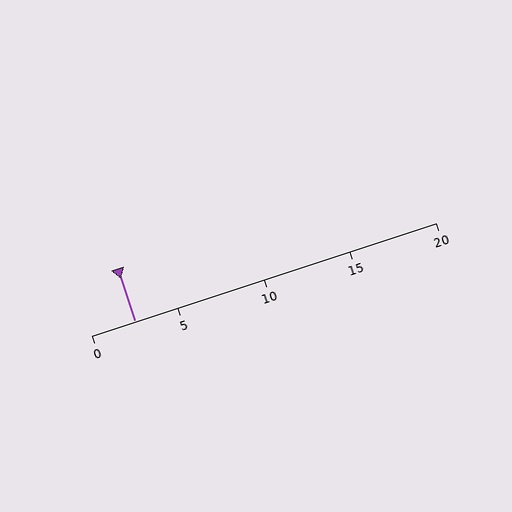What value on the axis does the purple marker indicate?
The marker indicates approximately 2.5.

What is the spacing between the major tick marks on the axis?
The major ticks are spaced 5 apart.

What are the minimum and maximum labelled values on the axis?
The axis runs from 0 to 20.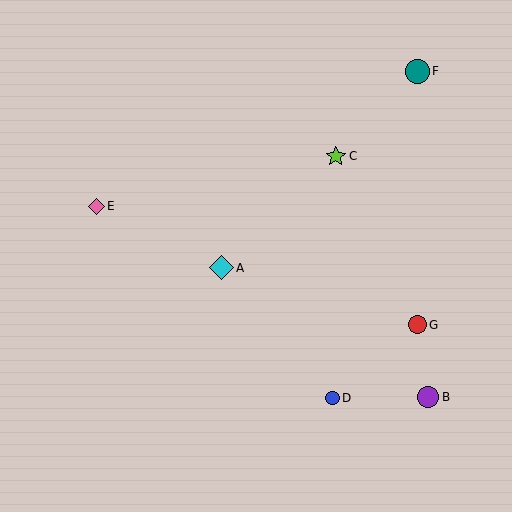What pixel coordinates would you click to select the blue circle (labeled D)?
Click at (332, 398) to select the blue circle D.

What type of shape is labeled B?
Shape B is a purple circle.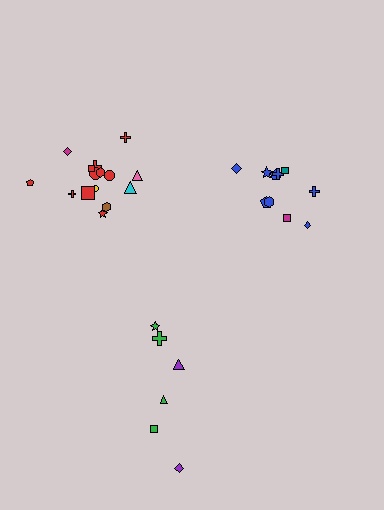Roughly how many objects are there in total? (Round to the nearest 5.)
Roughly 30 objects in total.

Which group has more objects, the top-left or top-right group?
The top-left group.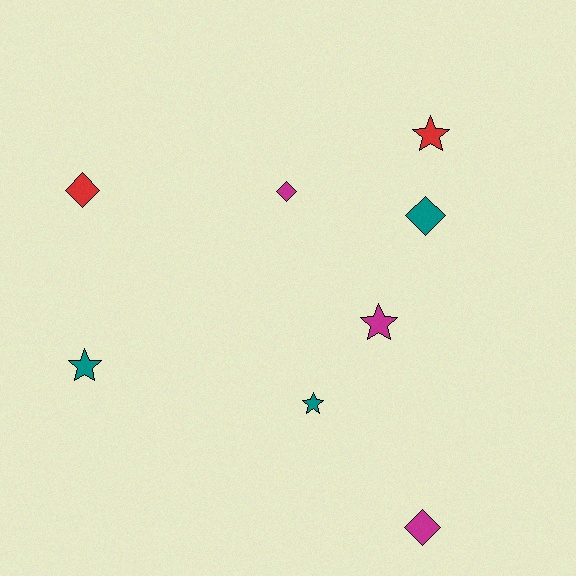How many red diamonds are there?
There is 1 red diamond.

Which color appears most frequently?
Magenta, with 3 objects.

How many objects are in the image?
There are 8 objects.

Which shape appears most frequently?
Diamond, with 4 objects.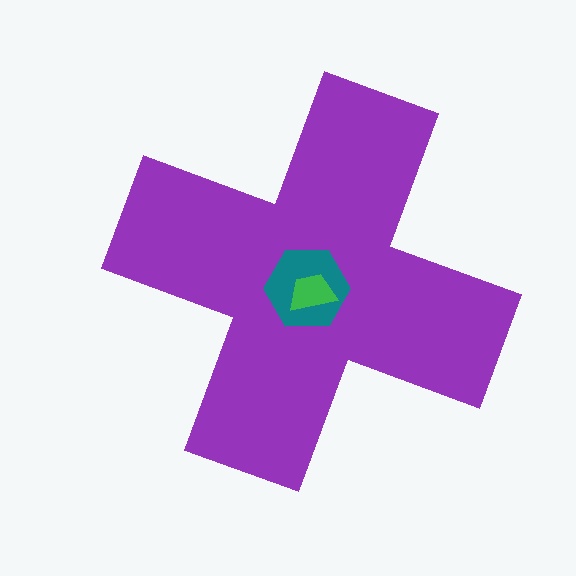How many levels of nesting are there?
3.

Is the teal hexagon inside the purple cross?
Yes.